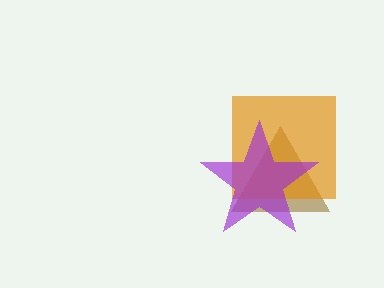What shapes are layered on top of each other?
The layered shapes are: a brown triangle, an orange square, a purple star.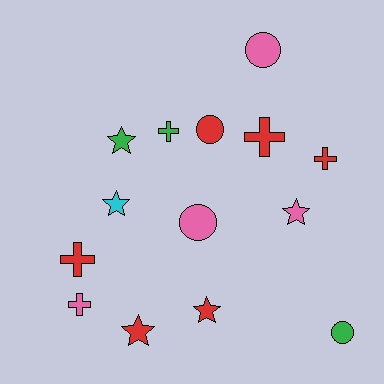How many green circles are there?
There is 1 green circle.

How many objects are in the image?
There are 14 objects.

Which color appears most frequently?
Red, with 6 objects.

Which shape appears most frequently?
Cross, with 5 objects.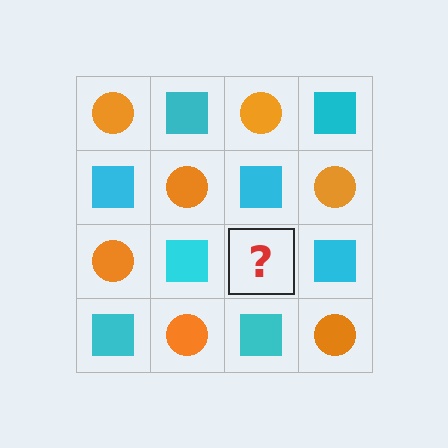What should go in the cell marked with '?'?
The missing cell should contain an orange circle.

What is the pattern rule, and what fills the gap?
The rule is that it alternates orange circle and cyan square in a checkerboard pattern. The gap should be filled with an orange circle.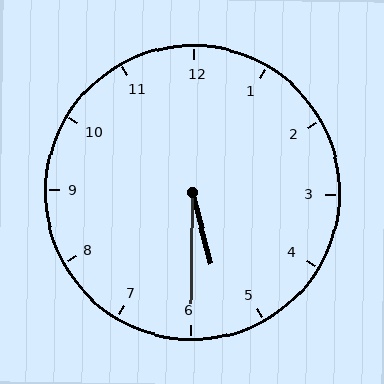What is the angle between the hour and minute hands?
Approximately 15 degrees.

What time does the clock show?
5:30.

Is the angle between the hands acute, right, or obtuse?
It is acute.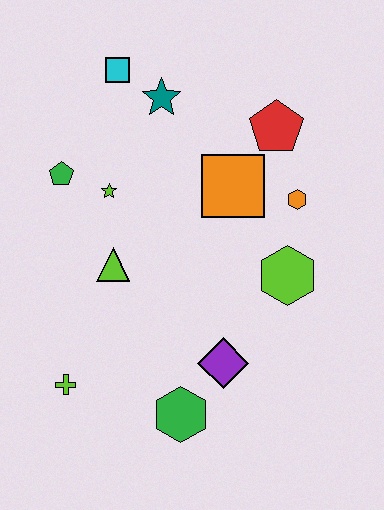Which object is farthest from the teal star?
The green hexagon is farthest from the teal star.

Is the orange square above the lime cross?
Yes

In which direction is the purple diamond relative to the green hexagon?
The purple diamond is above the green hexagon.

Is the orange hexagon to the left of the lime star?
No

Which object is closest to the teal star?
The cyan square is closest to the teal star.